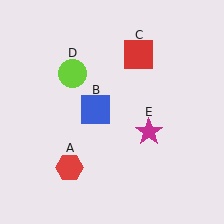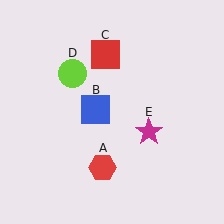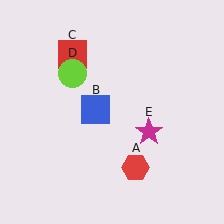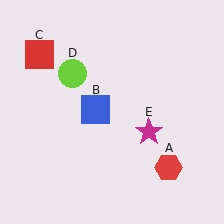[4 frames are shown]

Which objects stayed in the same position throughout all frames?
Blue square (object B) and lime circle (object D) and magenta star (object E) remained stationary.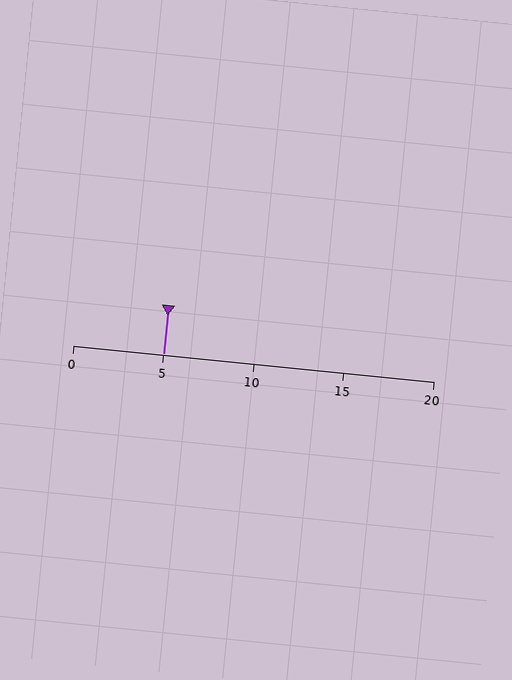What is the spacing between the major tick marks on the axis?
The major ticks are spaced 5 apart.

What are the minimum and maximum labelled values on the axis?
The axis runs from 0 to 20.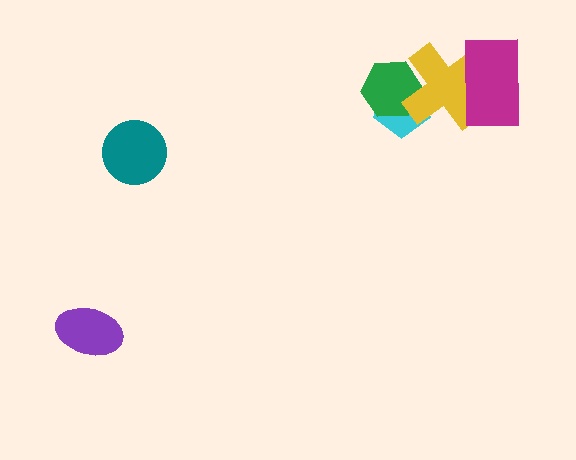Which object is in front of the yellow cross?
The magenta rectangle is in front of the yellow cross.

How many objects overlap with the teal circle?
0 objects overlap with the teal circle.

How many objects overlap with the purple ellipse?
0 objects overlap with the purple ellipse.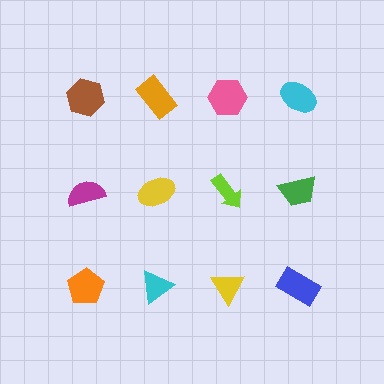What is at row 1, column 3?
A pink hexagon.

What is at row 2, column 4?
A green trapezoid.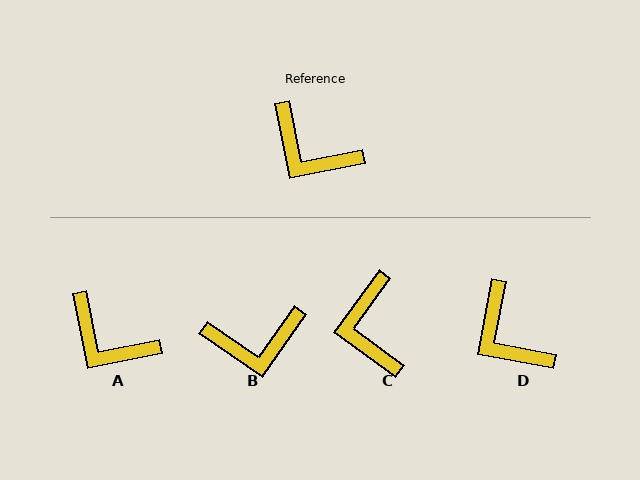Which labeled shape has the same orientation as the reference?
A.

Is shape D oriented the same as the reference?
No, it is off by about 22 degrees.